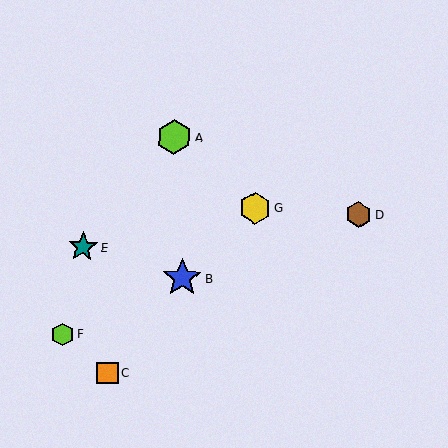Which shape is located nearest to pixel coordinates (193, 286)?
The blue star (labeled B) at (182, 278) is nearest to that location.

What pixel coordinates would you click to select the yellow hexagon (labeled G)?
Click at (255, 208) to select the yellow hexagon G.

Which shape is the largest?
The blue star (labeled B) is the largest.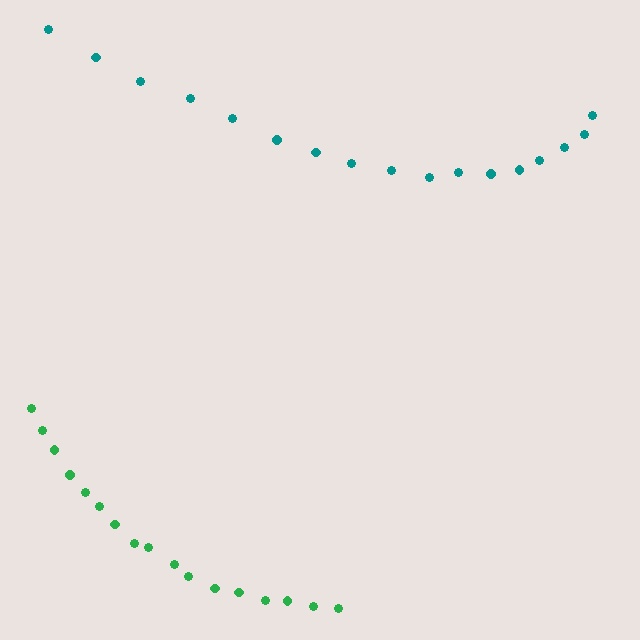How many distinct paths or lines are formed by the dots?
There are 2 distinct paths.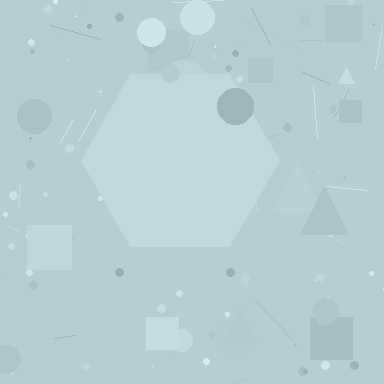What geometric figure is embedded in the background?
A hexagon is embedded in the background.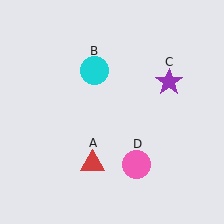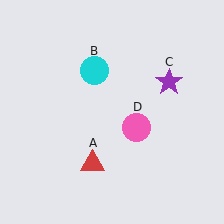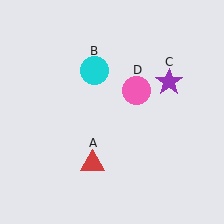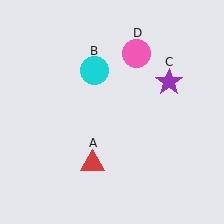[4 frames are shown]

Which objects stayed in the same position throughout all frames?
Red triangle (object A) and cyan circle (object B) and purple star (object C) remained stationary.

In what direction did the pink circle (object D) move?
The pink circle (object D) moved up.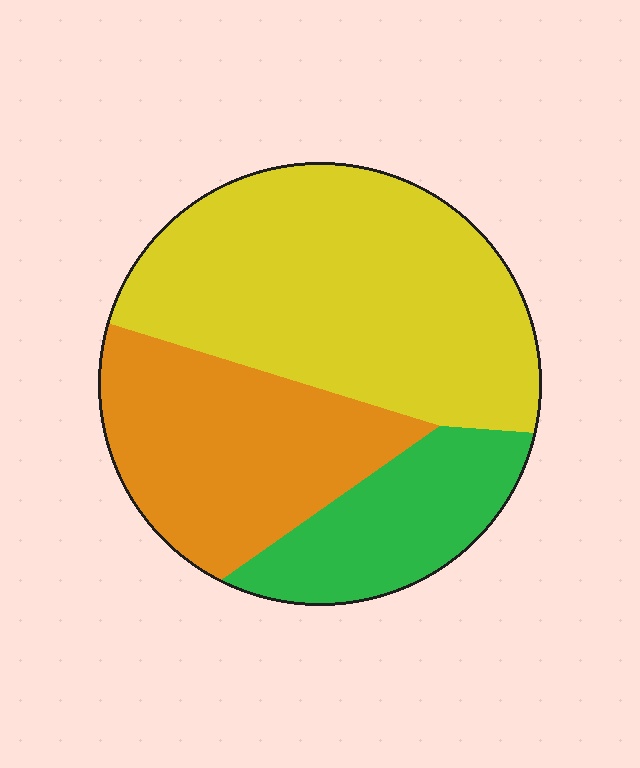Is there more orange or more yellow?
Yellow.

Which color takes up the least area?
Green, at roughly 20%.